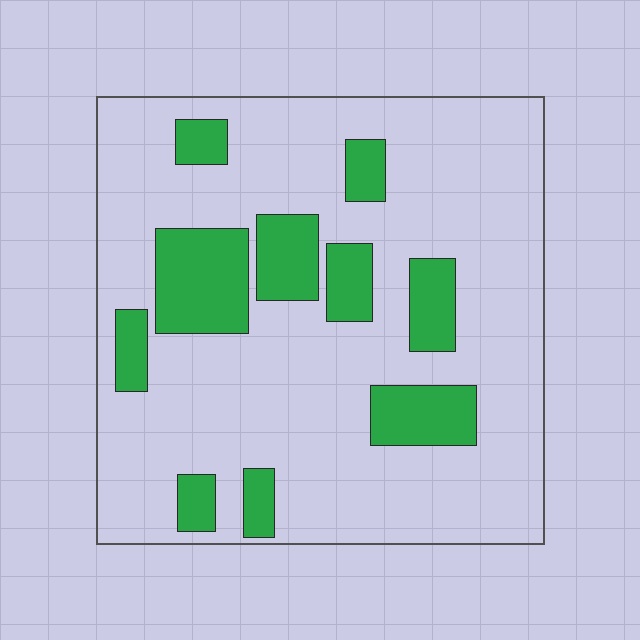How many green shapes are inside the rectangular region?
10.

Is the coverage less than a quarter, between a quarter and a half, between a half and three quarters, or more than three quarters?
Less than a quarter.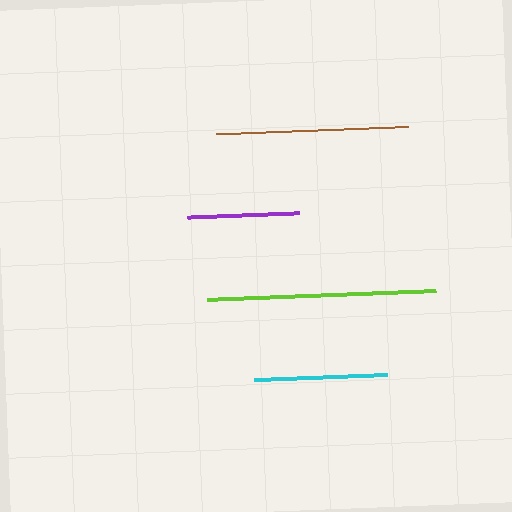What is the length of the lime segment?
The lime segment is approximately 230 pixels long.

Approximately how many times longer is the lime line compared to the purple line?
The lime line is approximately 2.1 times the length of the purple line.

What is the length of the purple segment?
The purple segment is approximately 111 pixels long.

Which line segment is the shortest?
The purple line is the shortest at approximately 111 pixels.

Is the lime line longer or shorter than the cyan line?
The lime line is longer than the cyan line.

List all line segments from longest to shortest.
From longest to shortest: lime, brown, cyan, purple.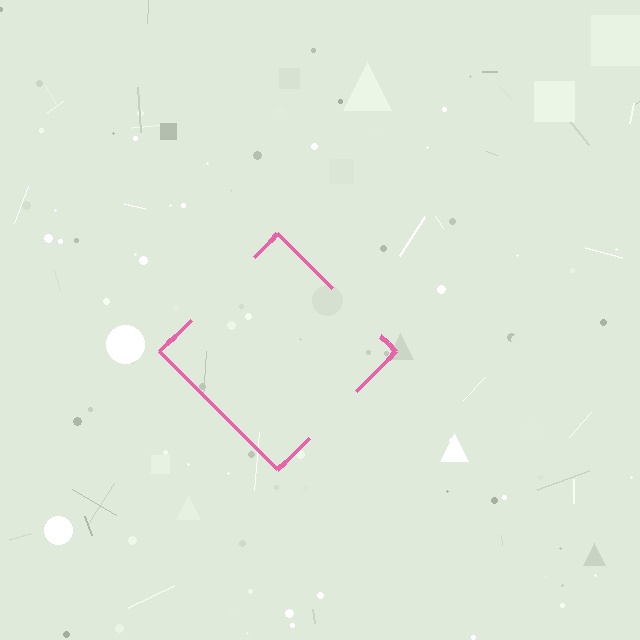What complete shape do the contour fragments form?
The contour fragments form a diamond.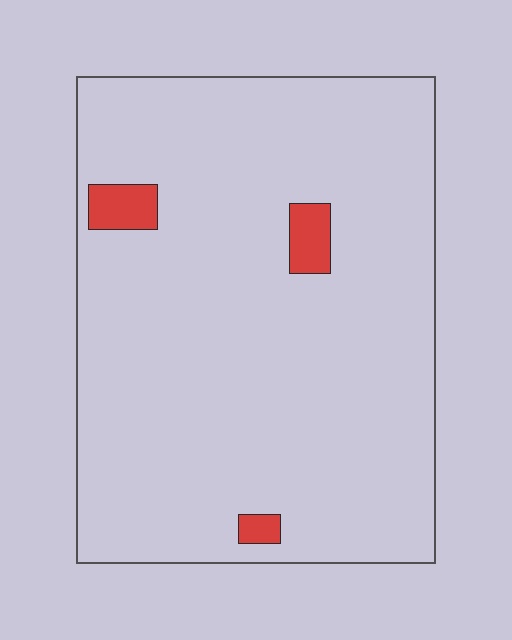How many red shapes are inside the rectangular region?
3.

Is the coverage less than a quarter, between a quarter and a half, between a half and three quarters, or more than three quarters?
Less than a quarter.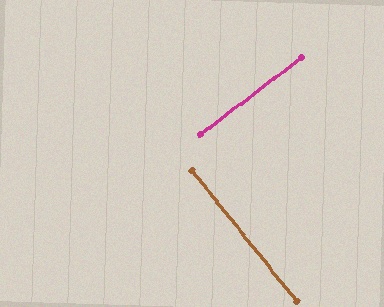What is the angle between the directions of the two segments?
Approximately 89 degrees.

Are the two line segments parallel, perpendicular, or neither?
Perpendicular — they meet at approximately 89°.